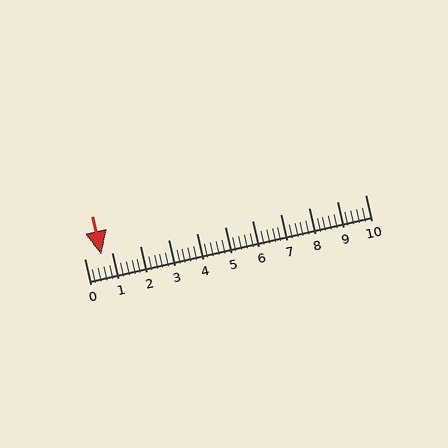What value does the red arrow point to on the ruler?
The red arrow points to approximately 0.6.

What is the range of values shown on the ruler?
The ruler shows values from 0 to 10.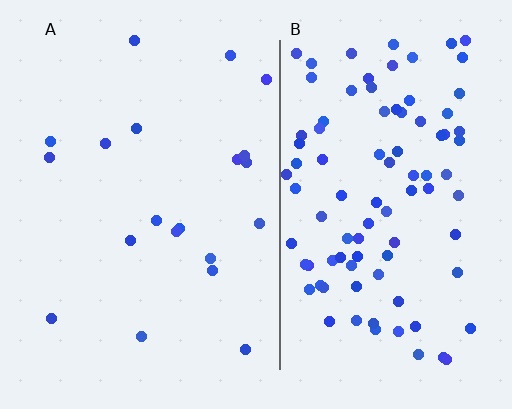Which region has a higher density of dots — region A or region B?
B (the right).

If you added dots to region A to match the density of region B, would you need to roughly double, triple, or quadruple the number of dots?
Approximately quadruple.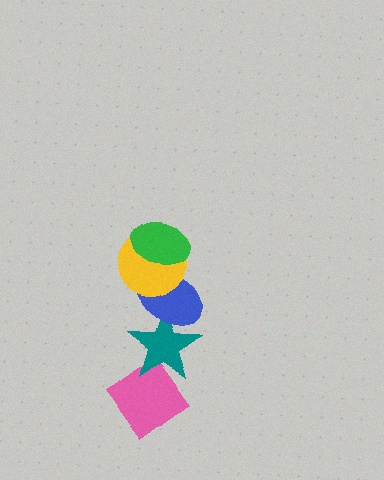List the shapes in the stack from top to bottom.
From top to bottom: the green ellipse, the yellow circle, the blue ellipse, the teal star, the pink diamond.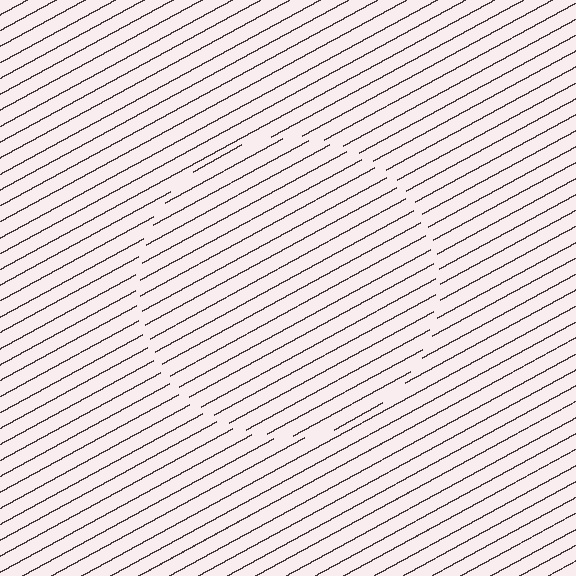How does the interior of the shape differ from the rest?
The interior of the shape contains the same grating, shifted by half a period — the contour is defined by the phase discontinuity where line-ends from the inner and outer gratings abut.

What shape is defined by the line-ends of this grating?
An illusory circle. The interior of the shape contains the same grating, shifted by half a period — the contour is defined by the phase discontinuity where line-ends from the inner and outer gratings abut.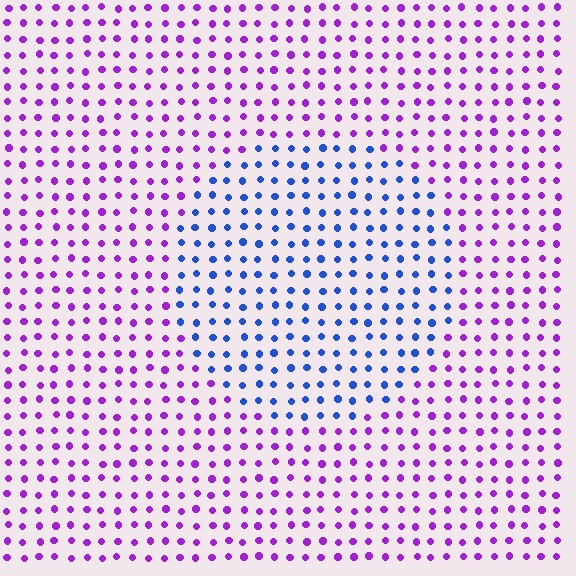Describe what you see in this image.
The image is filled with small purple elements in a uniform arrangement. A circle-shaped region is visible where the elements are tinted to a slightly different hue, forming a subtle color boundary.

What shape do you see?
I see a circle.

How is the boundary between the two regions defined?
The boundary is defined purely by a slight shift in hue (about 60 degrees). Spacing, size, and orientation are identical on both sides.